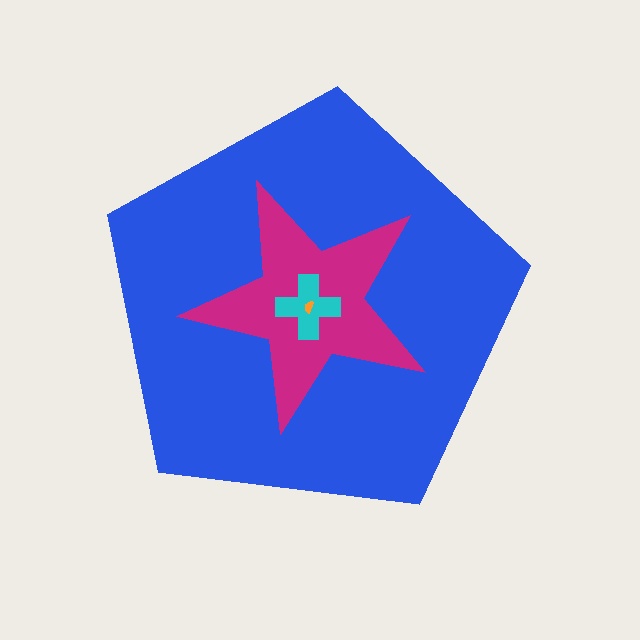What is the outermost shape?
The blue pentagon.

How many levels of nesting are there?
4.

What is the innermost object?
The orange semicircle.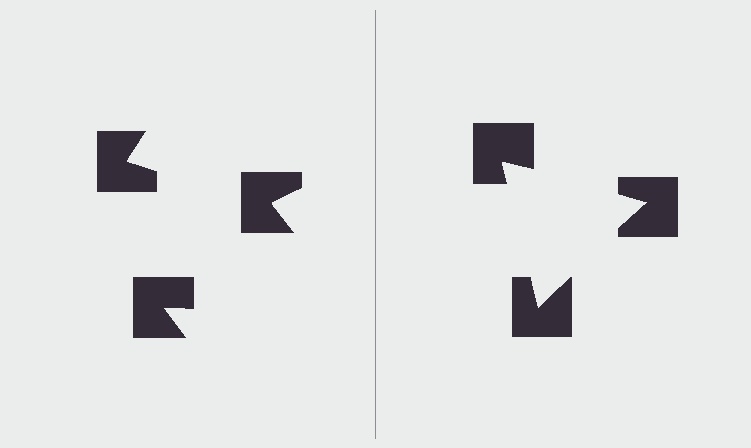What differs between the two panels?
The notched squares are positioned identically on both sides; only the wedge orientations differ. On the right they align to a triangle; on the left they are misaligned.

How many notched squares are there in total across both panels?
6 — 3 on each side.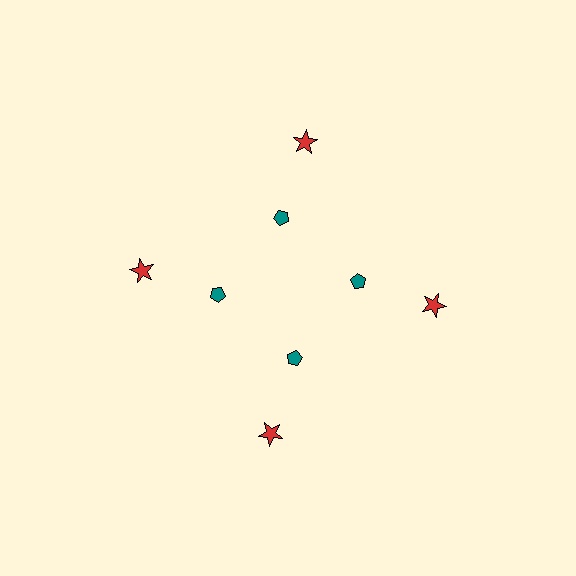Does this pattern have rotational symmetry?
Yes, this pattern has 4-fold rotational symmetry. It looks the same after rotating 90 degrees around the center.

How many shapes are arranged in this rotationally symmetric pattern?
There are 8 shapes, arranged in 4 groups of 2.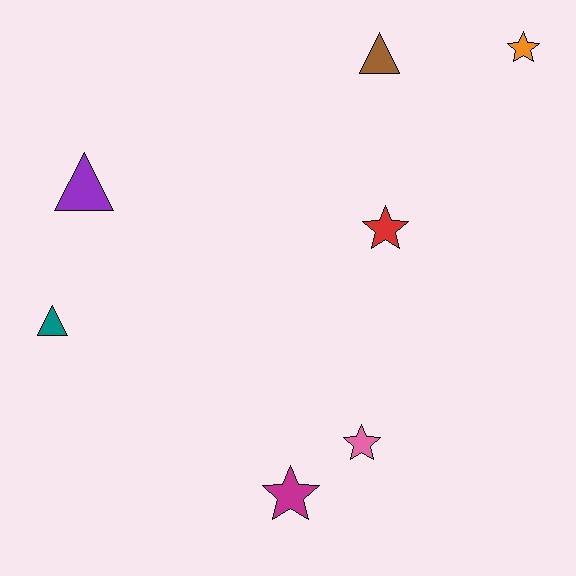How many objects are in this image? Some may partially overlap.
There are 7 objects.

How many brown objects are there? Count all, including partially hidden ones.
There is 1 brown object.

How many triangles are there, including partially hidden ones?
There are 3 triangles.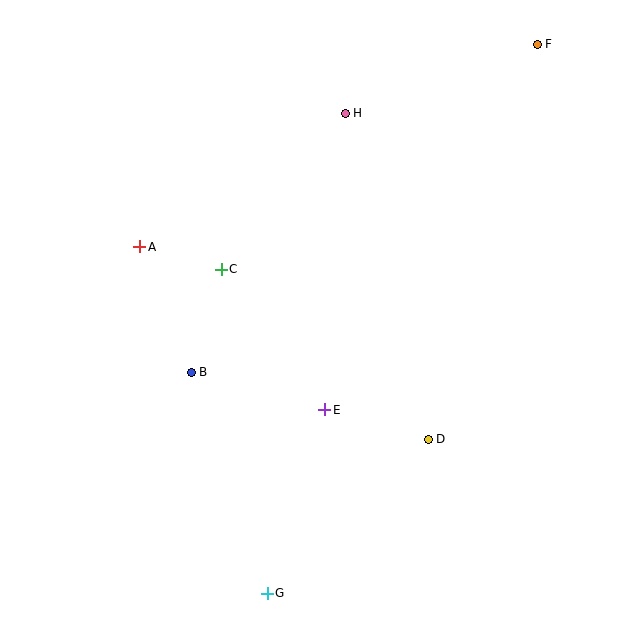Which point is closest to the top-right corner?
Point F is closest to the top-right corner.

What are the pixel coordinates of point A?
Point A is at (140, 247).